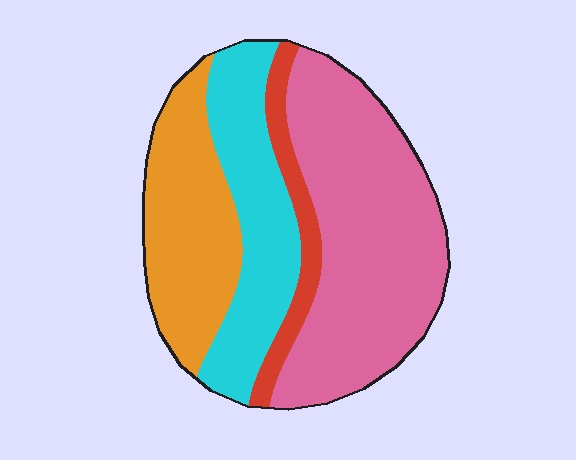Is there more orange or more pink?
Pink.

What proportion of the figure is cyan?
Cyan takes up about one quarter (1/4) of the figure.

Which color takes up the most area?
Pink, at roughly 45%.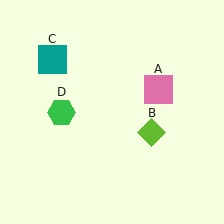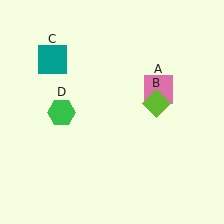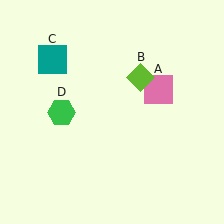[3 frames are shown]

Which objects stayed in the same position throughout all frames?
Pink square (object A) and teal square (object C) and green hexagon (object D) remained stationary.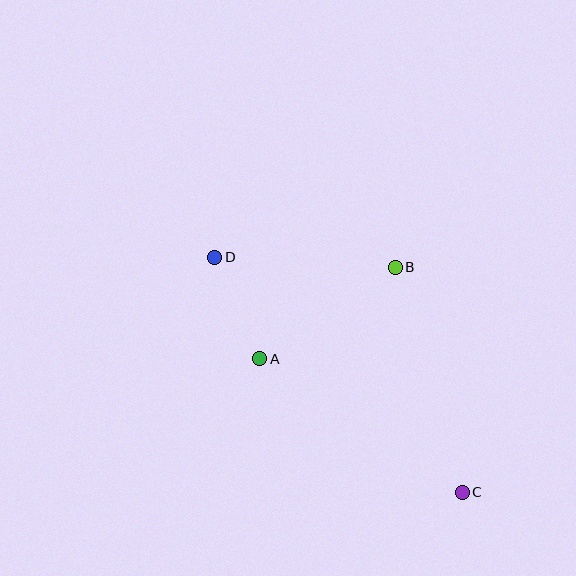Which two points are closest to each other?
Points A and D are closest to each other.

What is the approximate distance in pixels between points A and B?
The distance between A and B is approximately 163 pixels.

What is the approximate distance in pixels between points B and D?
The distance between B and D is approximately 180 pixels.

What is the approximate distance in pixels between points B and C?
The distance between B and C is approximately 235 pixels.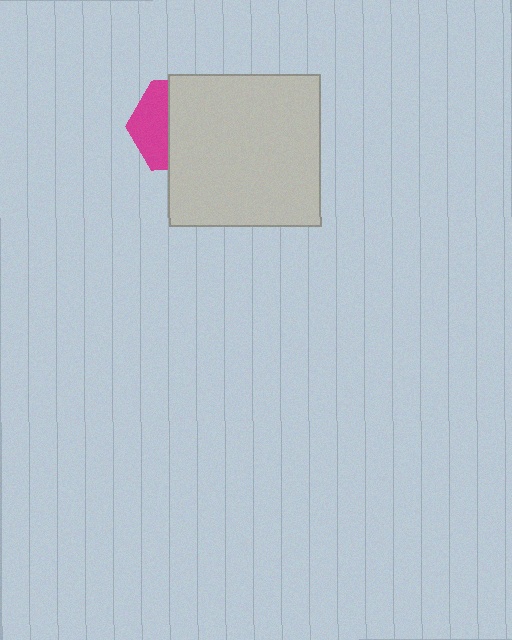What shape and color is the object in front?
The object in front is a light gray square.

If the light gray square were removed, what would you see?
You would see the complete magenta hexagon.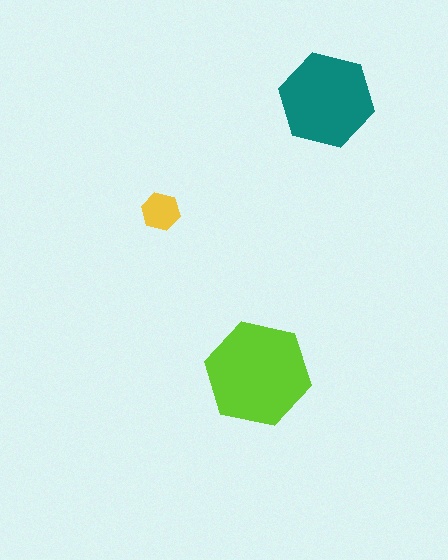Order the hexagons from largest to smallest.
the lime one, the teal one, the yellow one.